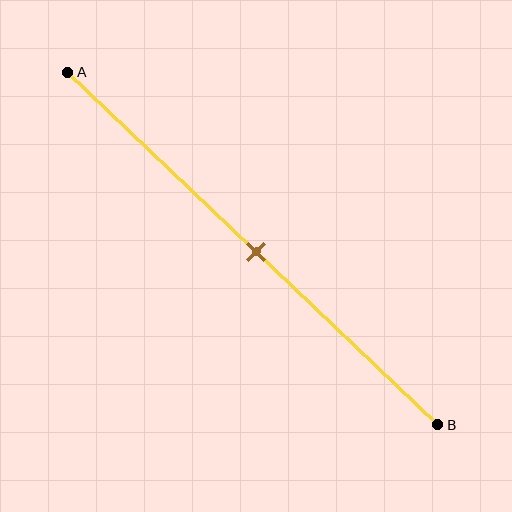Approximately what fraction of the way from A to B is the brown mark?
The brown mark is approximately 50% of the way from A to B.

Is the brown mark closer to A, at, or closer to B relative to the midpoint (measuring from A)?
The brown mark is approximately at the midpoint of segment AB.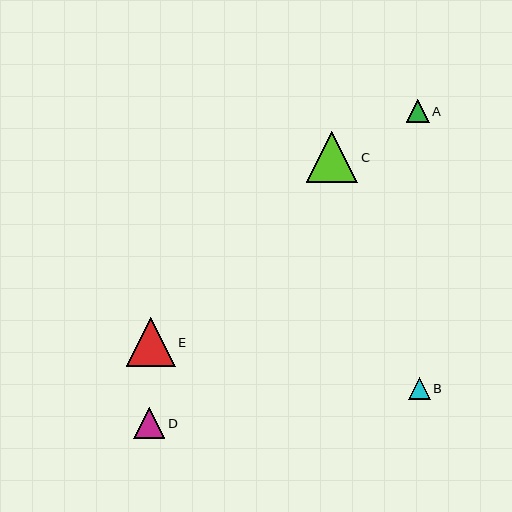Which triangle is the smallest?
Triangle B is the smallest with a size of approximately 22 pixels.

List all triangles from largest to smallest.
From largest to smallest: C, E, D, A, B.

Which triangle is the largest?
Triangle C is the largest with a size of approximately 51 pixels.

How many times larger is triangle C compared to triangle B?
Triangle C is approximately 2.4 times the size of triangle B.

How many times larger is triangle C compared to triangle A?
Triangle C is approximately 2.3 times the size of triangle A.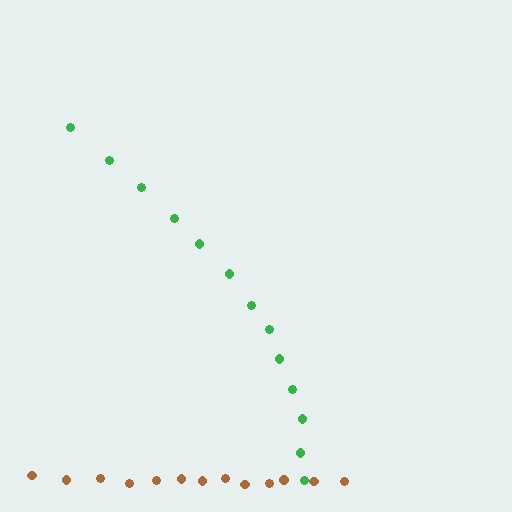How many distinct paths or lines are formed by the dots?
There are 2 distinct paths.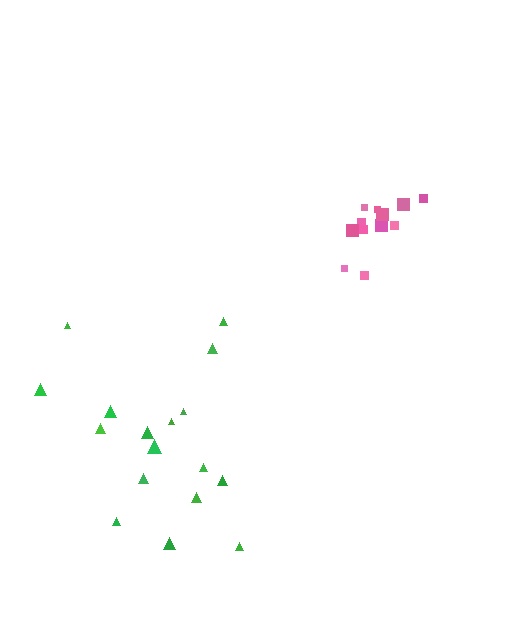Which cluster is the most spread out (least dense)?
Green.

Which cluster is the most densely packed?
Pink.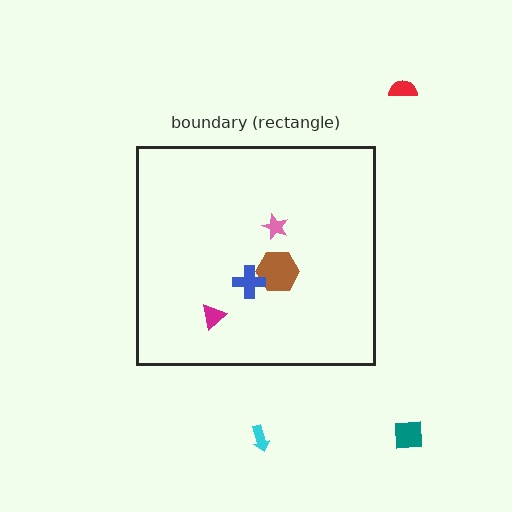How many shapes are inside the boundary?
4 inside, 3 outside.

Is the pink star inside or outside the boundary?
Inside.